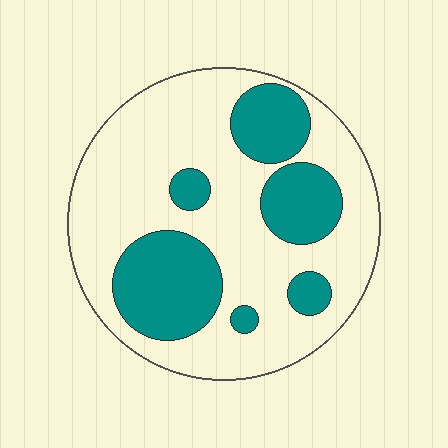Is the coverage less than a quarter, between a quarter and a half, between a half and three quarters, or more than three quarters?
Between a quarter and a half.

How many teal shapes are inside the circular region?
6.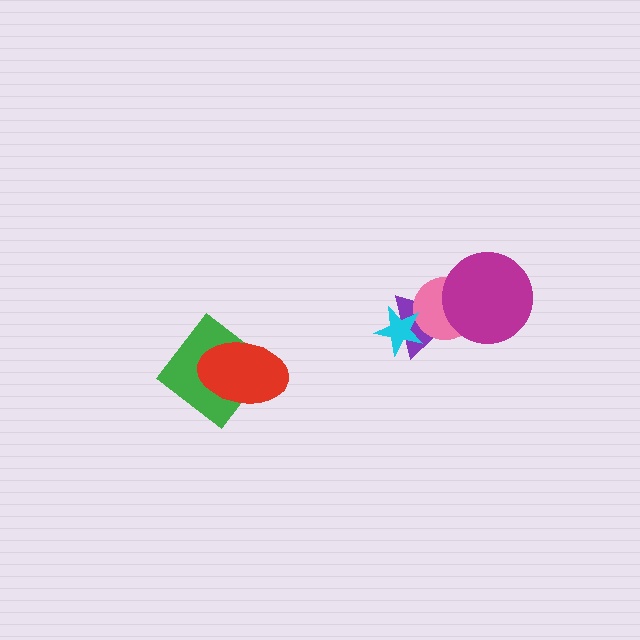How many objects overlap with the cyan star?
2 objects overlap with the cyan star.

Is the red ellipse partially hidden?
No, no other shape covers it.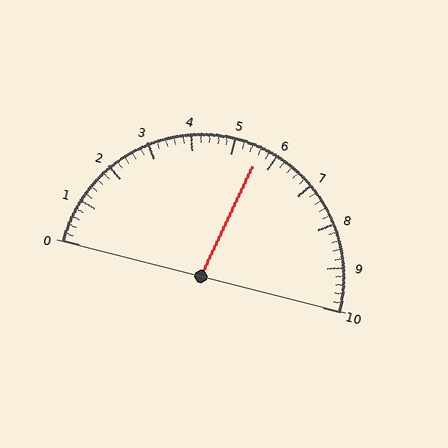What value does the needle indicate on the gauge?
The needle indicates approximately 5.6.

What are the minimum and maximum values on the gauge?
The gauge ranges from 0 to 10.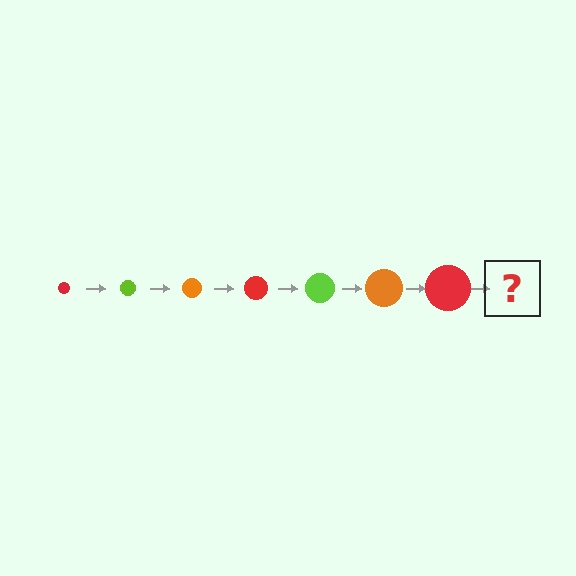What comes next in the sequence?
The next element should be a lime circle, larger than the previous one.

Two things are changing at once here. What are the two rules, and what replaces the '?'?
The two rules are that the circle grows larger each step and the color cycles through red, lime, and orange. The '?' should be a lime circle, larger than the previous one.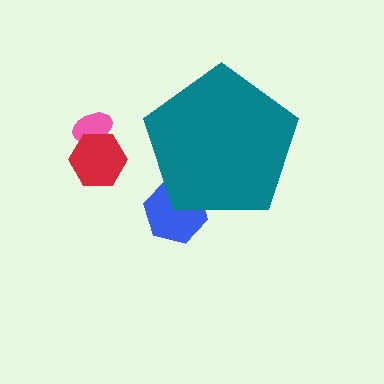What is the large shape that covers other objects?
A teal pentagon.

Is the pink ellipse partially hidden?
No, the pink ellipse is fully visible.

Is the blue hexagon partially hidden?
Yes, the blue hexagon is partially hidden behind the teal pentagon.